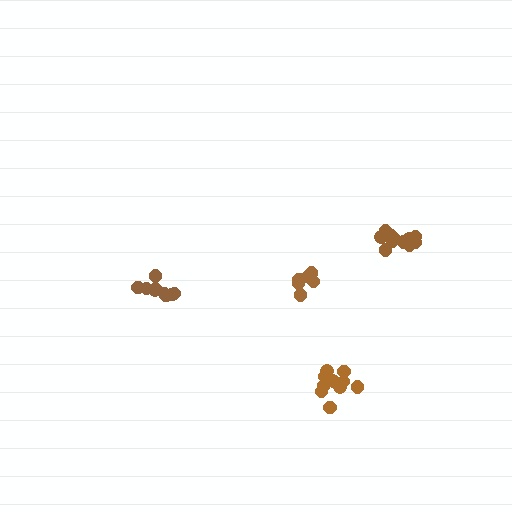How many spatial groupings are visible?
There are 4 spatial groupings.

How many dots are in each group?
Group 1: 6 dots, Group 2: 11 dots, Group 3: 11 dots, Group 4: 9 dots (37 total).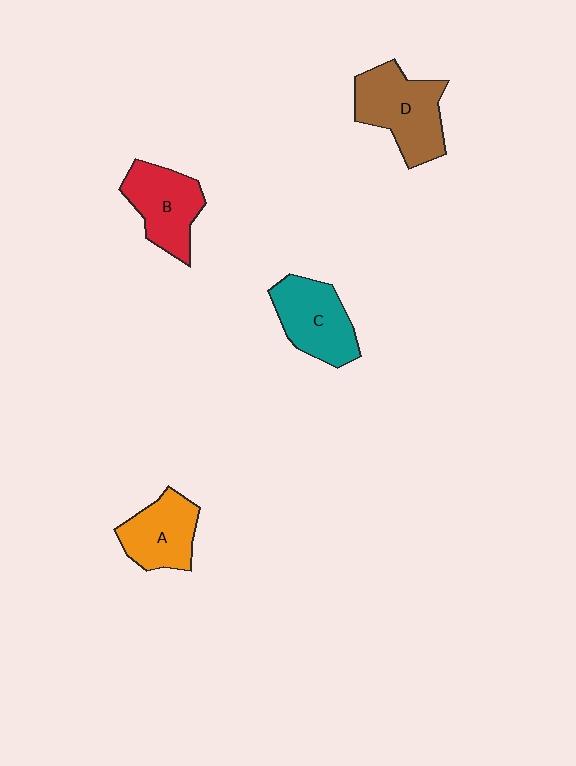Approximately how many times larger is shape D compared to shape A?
Approximately 1.3 times.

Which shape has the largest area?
Shape D (brown).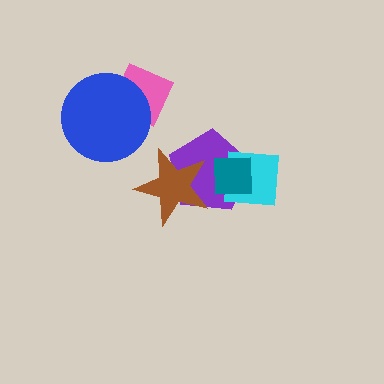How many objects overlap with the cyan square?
2 objects overlap with the cyan square.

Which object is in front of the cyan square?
The teal square is in front of the cyan square.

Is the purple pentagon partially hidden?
Yes, it is partially covered by another shape.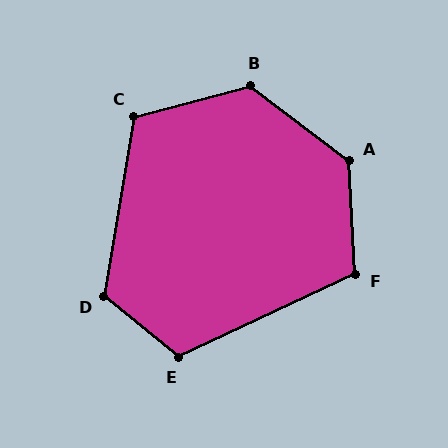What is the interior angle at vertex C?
Approximately 114 degrees (obtuse).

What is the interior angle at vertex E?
Approximately 116 degrees (obtuse).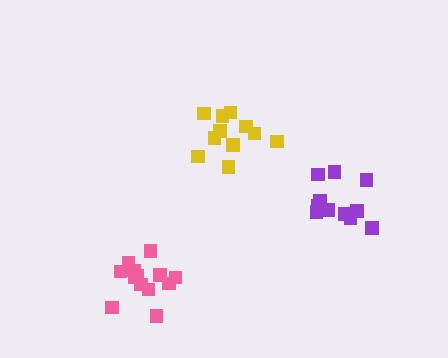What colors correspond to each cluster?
The clusters are colored: pink, purple, yellow.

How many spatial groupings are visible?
There are 3 spatial groupings.